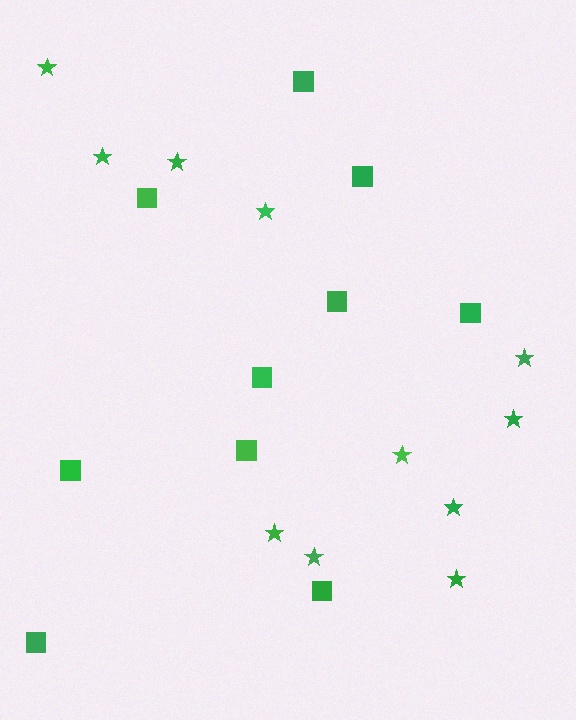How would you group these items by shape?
There are 2 groups: one group of squares (10) and one group of stars (11).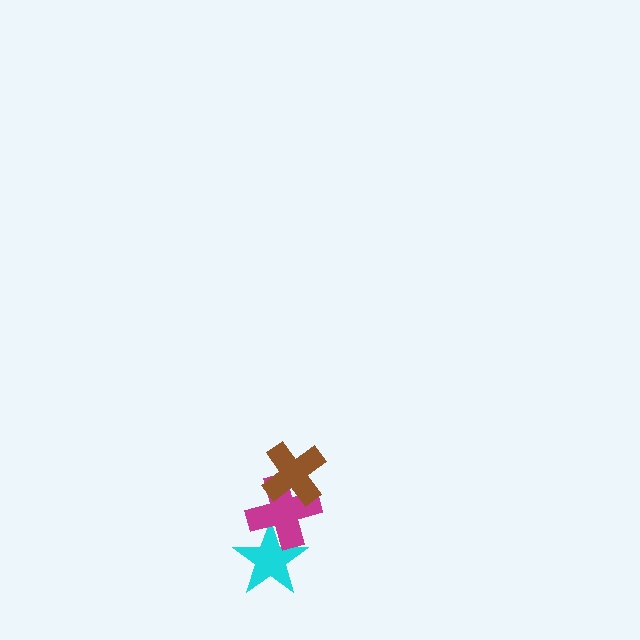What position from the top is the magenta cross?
The magenta cross is 2nd from the top.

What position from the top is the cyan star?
The cyan star is 3rd from the top.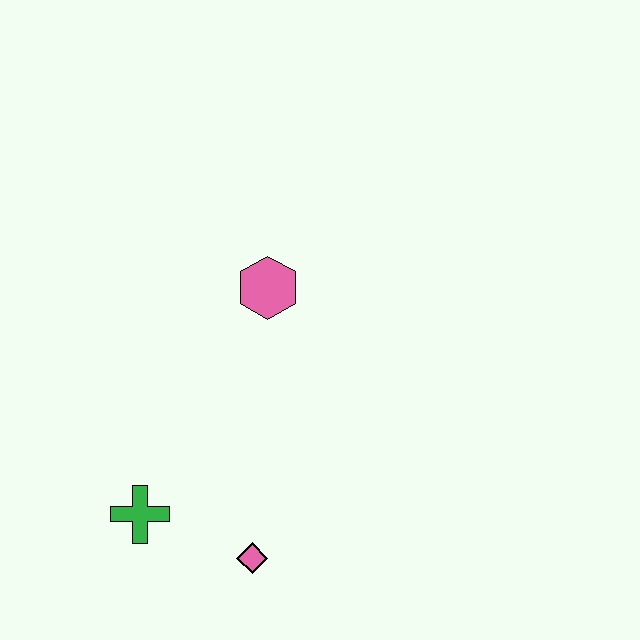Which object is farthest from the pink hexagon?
The pink diamond is farthest from the pink hexagon.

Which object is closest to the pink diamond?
The green cross is closest to the pink diamond.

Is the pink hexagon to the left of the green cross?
No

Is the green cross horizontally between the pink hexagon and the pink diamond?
No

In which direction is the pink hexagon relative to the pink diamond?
The pink hexagon is above the pink diamond.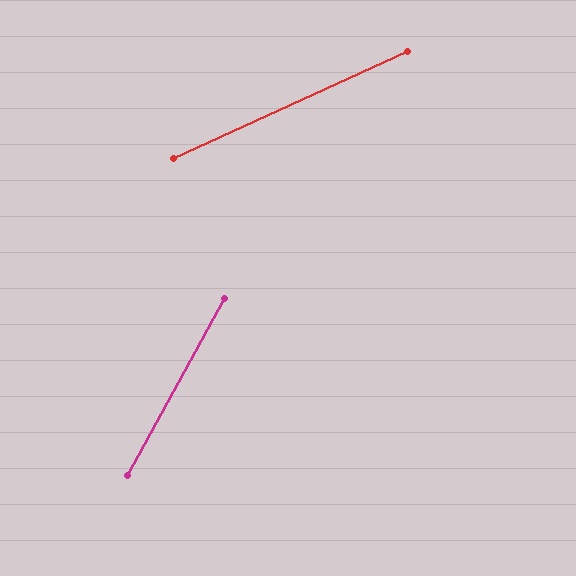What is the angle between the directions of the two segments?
Approximately 37 degrees.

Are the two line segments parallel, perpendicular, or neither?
Neither parallel nor perpendicular — they differ by about 37°.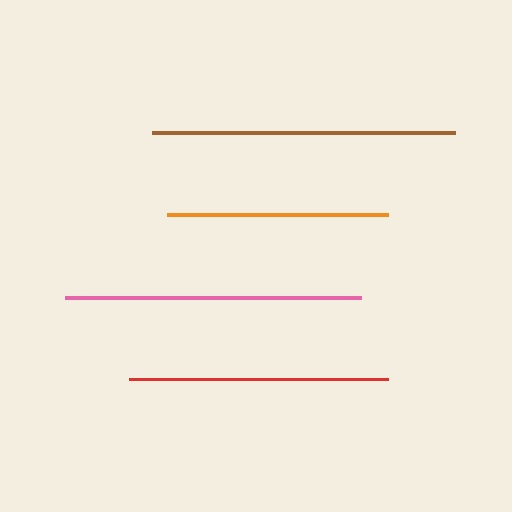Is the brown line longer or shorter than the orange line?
The brown line is longer than the orange line.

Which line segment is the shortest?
The orange line is the shortest at approximately 221 pixels.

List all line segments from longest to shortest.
From longest to shortest: brown, pink, red, orange.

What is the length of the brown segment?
The brown segment is approximately 304 pixels long.